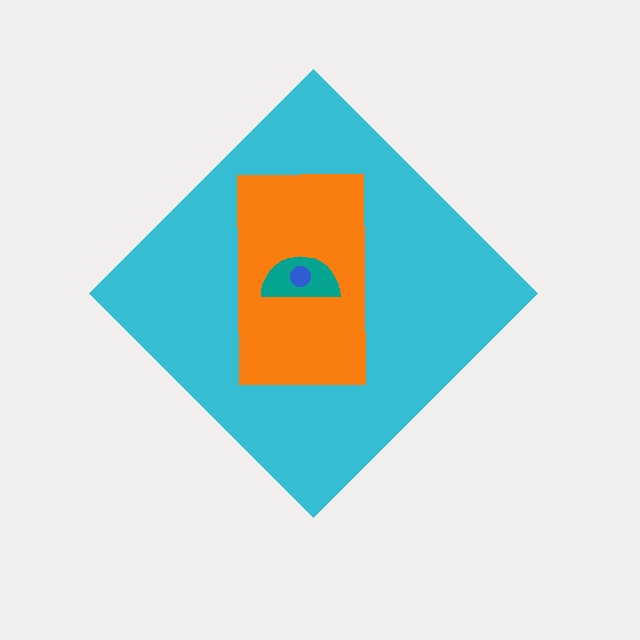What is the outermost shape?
The cyan diamond.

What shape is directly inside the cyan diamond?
The orange rectangle.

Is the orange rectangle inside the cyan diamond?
Yes.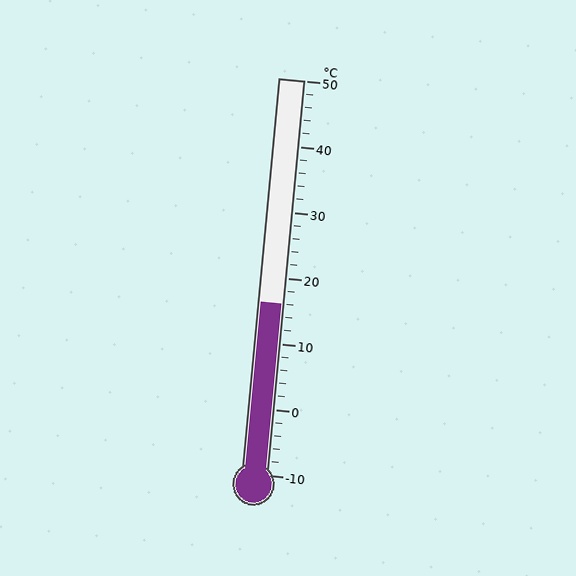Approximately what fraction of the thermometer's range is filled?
The thermometer is filled to approximately 45% of its range.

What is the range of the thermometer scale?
The thermometer scale ranges from -10°C to 50°C.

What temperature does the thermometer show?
The thermometer shows approximately 16°C.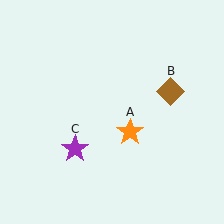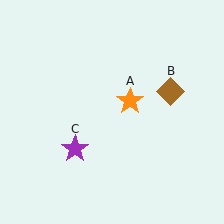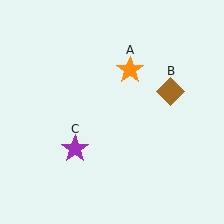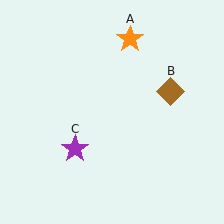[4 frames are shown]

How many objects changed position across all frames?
1 object changed position: orange star (object A).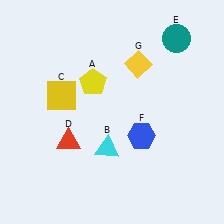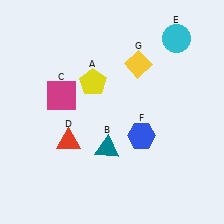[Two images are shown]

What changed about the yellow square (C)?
In Image 1, C is yellow. In Image 2, it changed to magenta.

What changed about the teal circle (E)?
In Image 1, E is teal. In Image 2, it changed to cyan.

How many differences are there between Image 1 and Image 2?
There are 3 differences between the two images.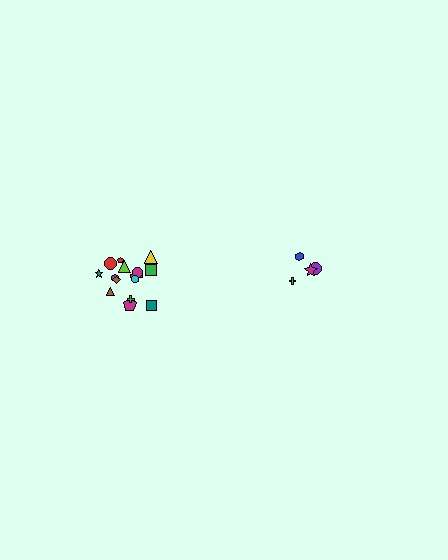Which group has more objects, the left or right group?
The left group.